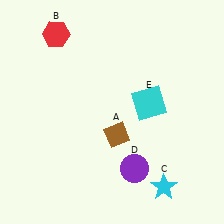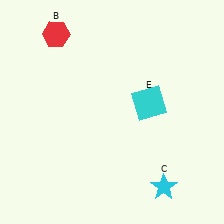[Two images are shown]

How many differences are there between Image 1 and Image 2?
There are 2 differences between the two images.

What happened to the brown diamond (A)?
The brown diamond (A) was removed in Image 2. It was in the bottom-right area of Image 1.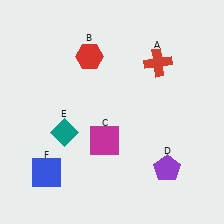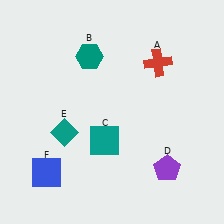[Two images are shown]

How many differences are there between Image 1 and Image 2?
There are 2 differences between the two images.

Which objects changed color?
B changed from red to teal. C changed from magenta to teal.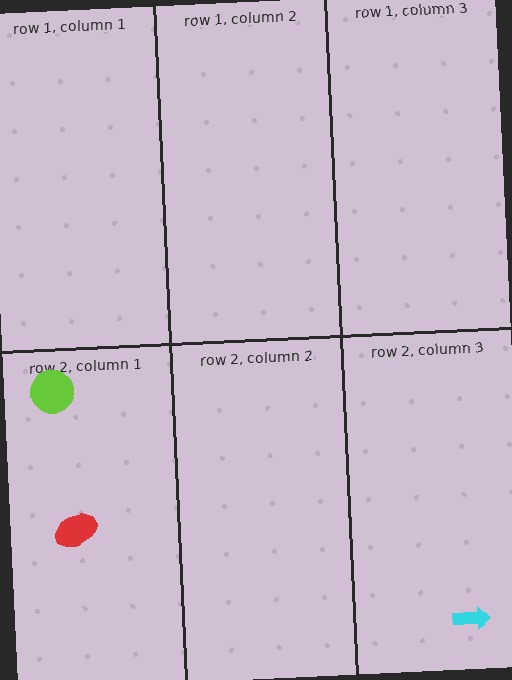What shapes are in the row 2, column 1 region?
The red ellipse, the lime circle.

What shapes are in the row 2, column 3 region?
The cyan arrow.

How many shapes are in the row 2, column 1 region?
2.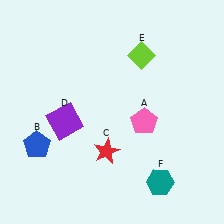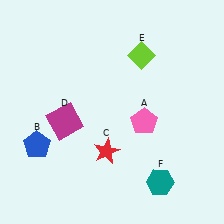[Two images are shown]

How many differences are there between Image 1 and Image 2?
There is 1 difference between the two images.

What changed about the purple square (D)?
In Image 1, D is purple. In Image 2, it changed to magenta.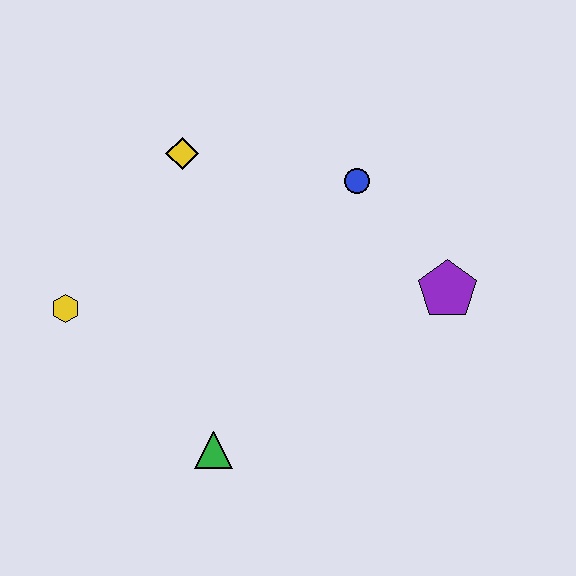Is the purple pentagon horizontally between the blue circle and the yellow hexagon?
No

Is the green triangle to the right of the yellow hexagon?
Yes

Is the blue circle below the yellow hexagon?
No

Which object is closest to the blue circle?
The purple pentagon is closest to the blue circle.